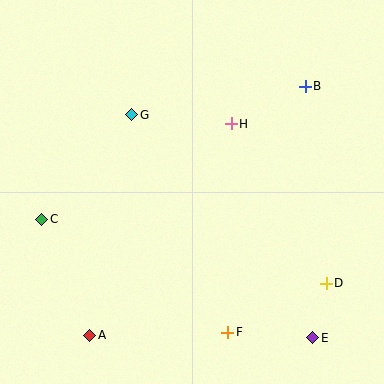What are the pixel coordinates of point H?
Point H is at (231, 124).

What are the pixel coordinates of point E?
Point E is at (313, 338).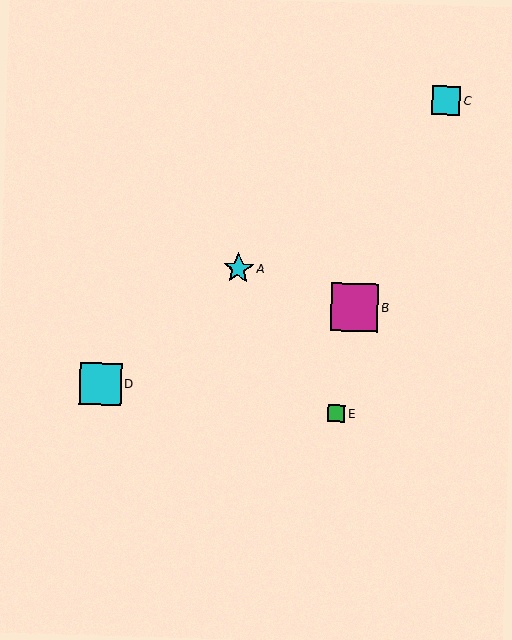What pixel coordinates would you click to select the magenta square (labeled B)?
Click at (355, 307) to select the magenta square B.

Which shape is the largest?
The magenta square (labeled B) is the largest.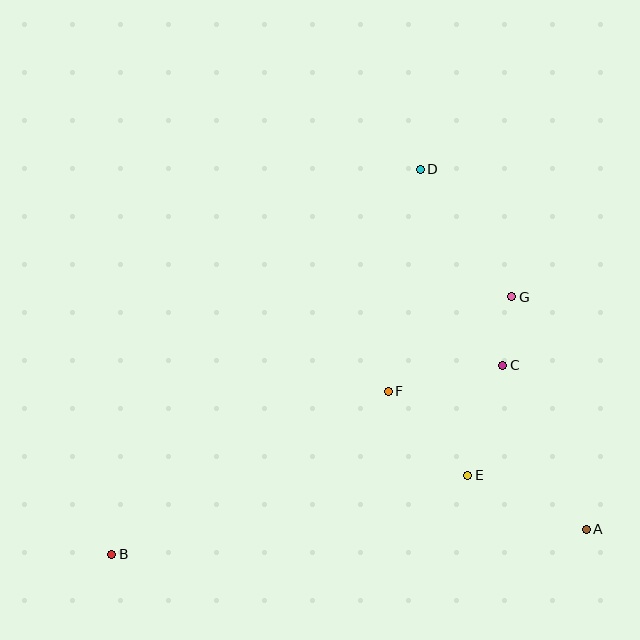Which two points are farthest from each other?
Points B and D are farthest from each other.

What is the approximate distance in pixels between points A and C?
The distance between A and C is approximately 184 pixels.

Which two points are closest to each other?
Points C and G are closest to each other.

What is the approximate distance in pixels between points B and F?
The distance between B and F is approximately 321 pixels.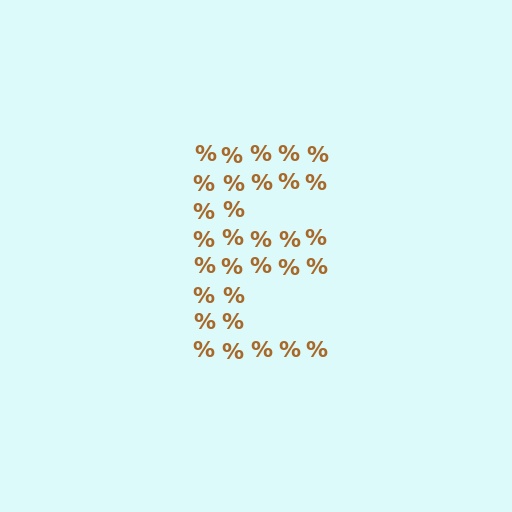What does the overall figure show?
The overall figure shows the letter E.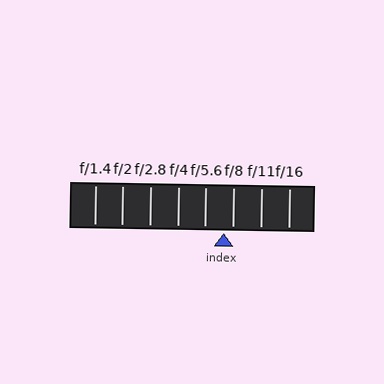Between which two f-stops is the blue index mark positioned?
The index mark is between f/5.6 and f/8.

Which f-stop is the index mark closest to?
The index mark is closest to f/8.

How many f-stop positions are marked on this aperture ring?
There are 8 f-stop positions marked.